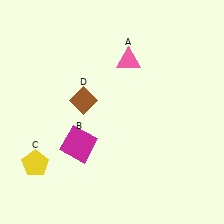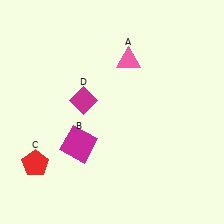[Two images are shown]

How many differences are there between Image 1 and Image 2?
There are 2 differences between the two images.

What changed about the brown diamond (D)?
In Image 1, D is brown. In Image 2, it changed to magenta.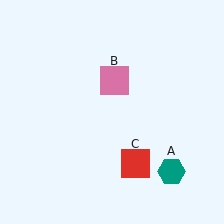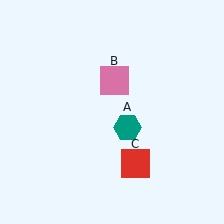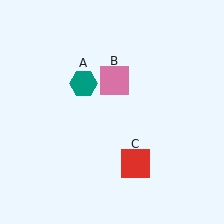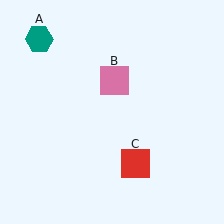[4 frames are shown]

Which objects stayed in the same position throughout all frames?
Pink square (object B) and red square (object C) remained stationary.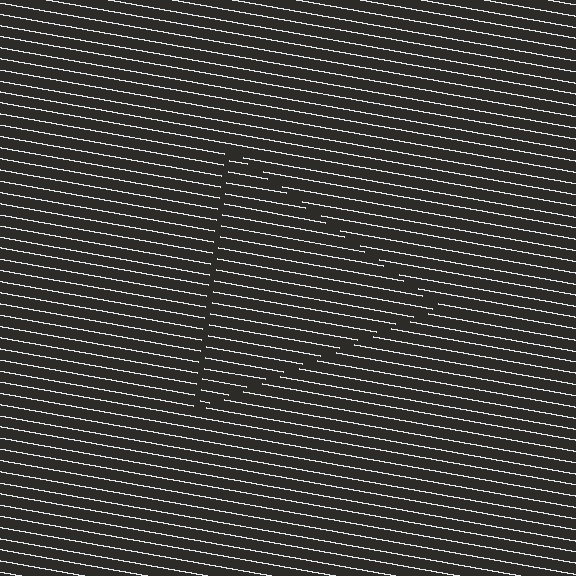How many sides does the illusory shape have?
3 sides — the line-ends trace a triangle.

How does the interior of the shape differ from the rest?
The interior of the shape contains the same grating, shifted by half a period — the contour is defined by the phase discontinuity where line-ends from the inner and outer gratings abut.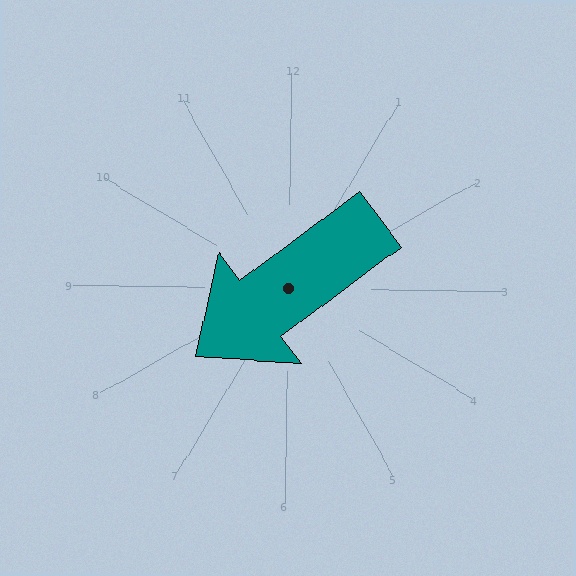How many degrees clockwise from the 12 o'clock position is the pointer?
Approximately 233 degrees.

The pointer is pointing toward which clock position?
Roughly 8 o'clock.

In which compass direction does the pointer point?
Southwest.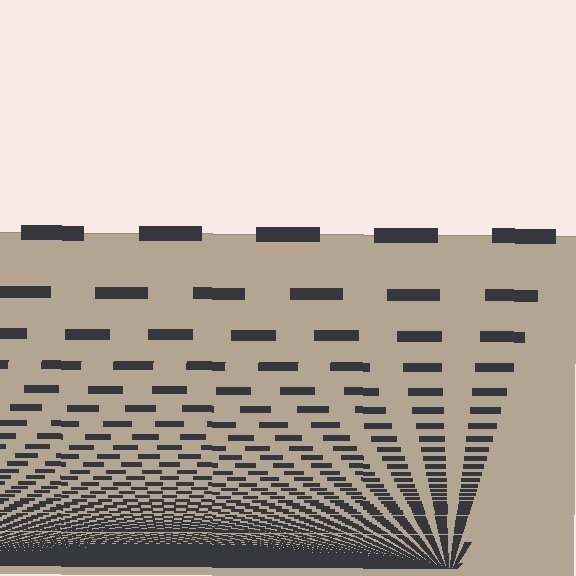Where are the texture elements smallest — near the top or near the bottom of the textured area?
Near the bottom.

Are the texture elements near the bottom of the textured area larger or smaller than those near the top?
Smaller. The gradient is inverted — elements near the bottom are smaller and denser.